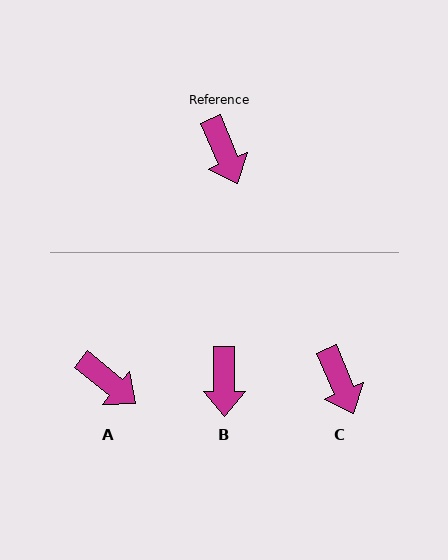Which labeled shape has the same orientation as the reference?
C.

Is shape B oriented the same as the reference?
No, it is off by about 23 degrees.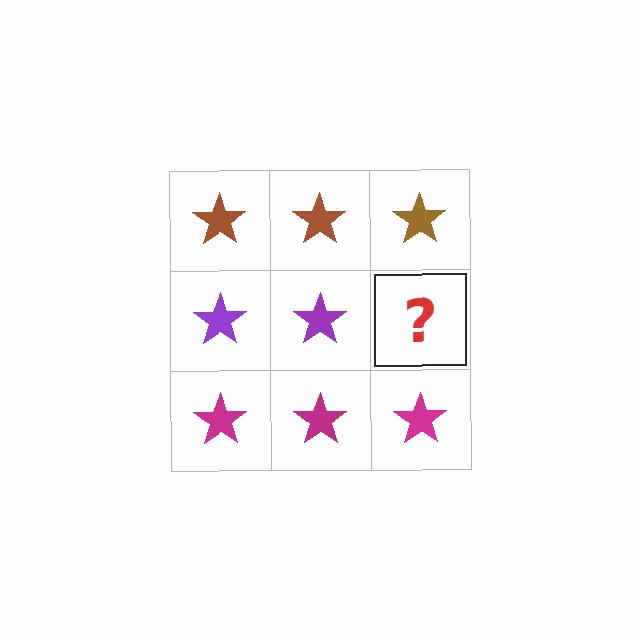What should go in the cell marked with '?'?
The missing cell should contain a purple star.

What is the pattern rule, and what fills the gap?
The rule is that each row has a consistent color. The gap should be filled with a purple star.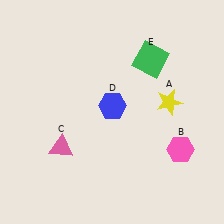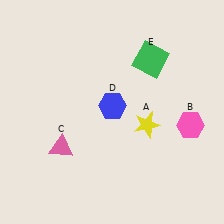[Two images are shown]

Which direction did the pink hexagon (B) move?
The pink hexagon (B) moved up.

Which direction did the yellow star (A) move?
The yellow star (A) moved down.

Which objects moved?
The objects that moved are: the yellow star (A), the pink hexagon (B).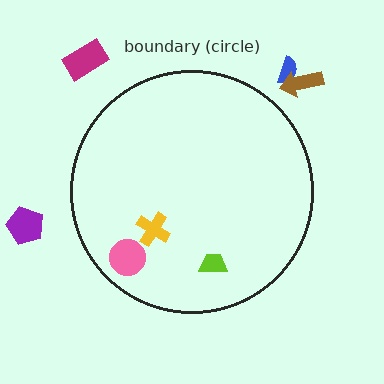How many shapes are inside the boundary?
3 inside, 4 outside.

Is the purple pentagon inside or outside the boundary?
Outside.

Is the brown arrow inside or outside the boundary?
Outside.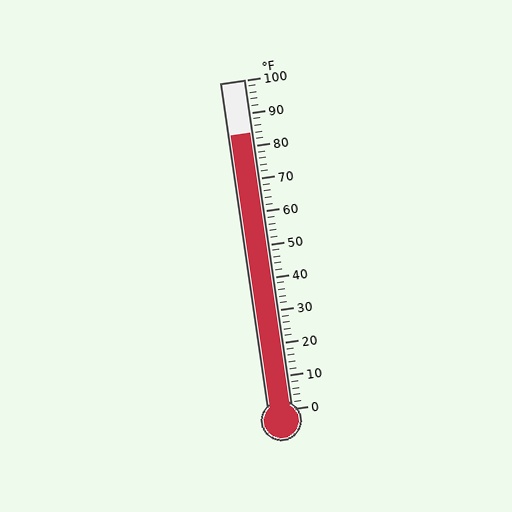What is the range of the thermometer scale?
The thermometer scale ranges from 0°F to 100°F.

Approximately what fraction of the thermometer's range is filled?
The thermometer is filled to approximately 85% of its range.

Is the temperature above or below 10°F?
The temperature is above 10°F.